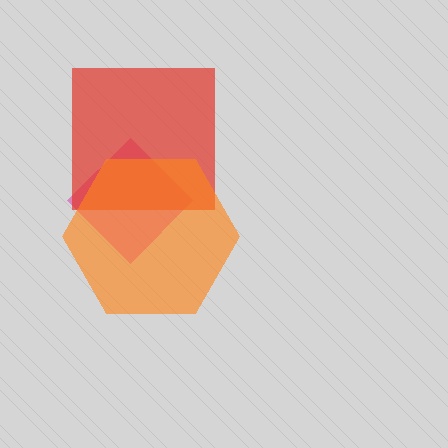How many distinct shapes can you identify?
There are 3 distinct shapes: a magenta diamond, a red square, an orange hexagon.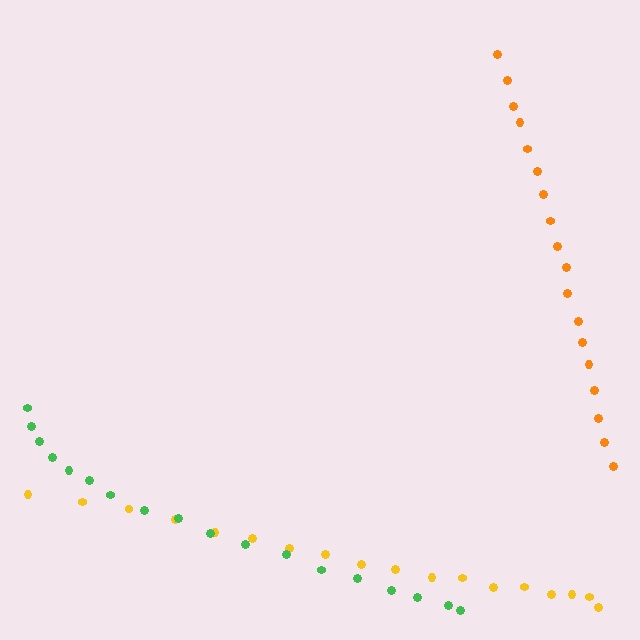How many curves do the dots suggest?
There are 3 distinct paths.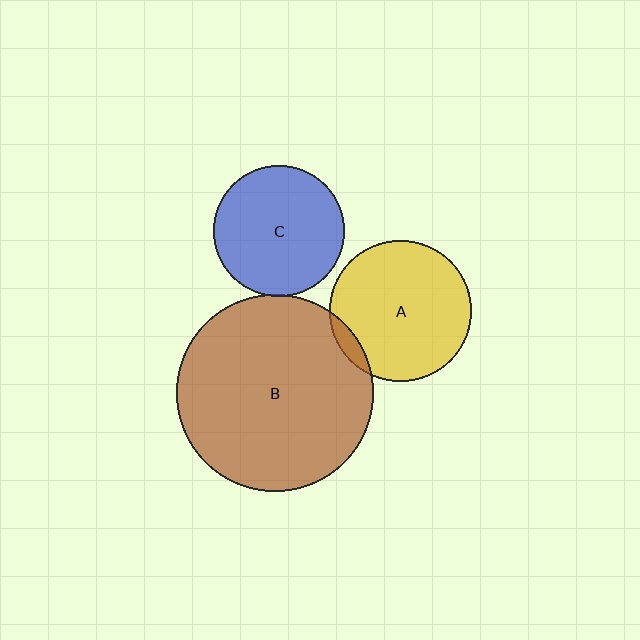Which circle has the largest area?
Circle B (brown).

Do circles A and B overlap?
Yes.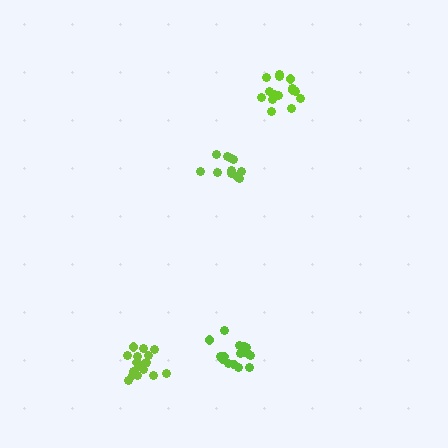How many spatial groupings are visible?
There are 4 spatial groupings.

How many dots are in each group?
Group 1: 17 dots, Group 2: 11 dots, Group 3: 16 dots, Group 4: 17 dots (61 total).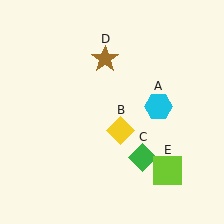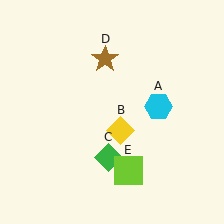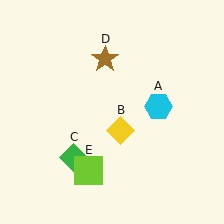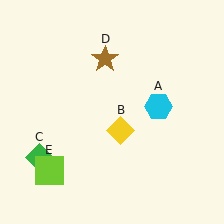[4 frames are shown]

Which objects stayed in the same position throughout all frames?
Cyan hexagon (object A) and yellow diamond (object B) and brown star (object D) remained stationary.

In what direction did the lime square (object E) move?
The lime square (object E) moved left.